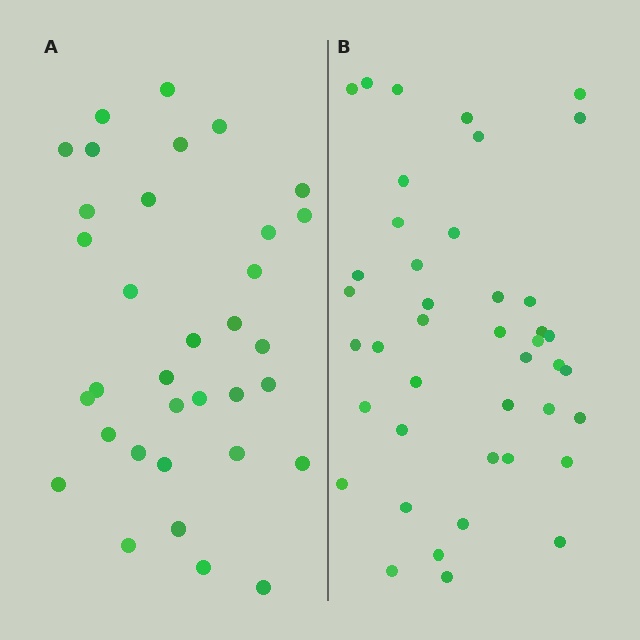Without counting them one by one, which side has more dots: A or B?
Region B (the right region) has more dots.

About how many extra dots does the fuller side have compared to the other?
Region B has roughly 8 or so more dots than region A.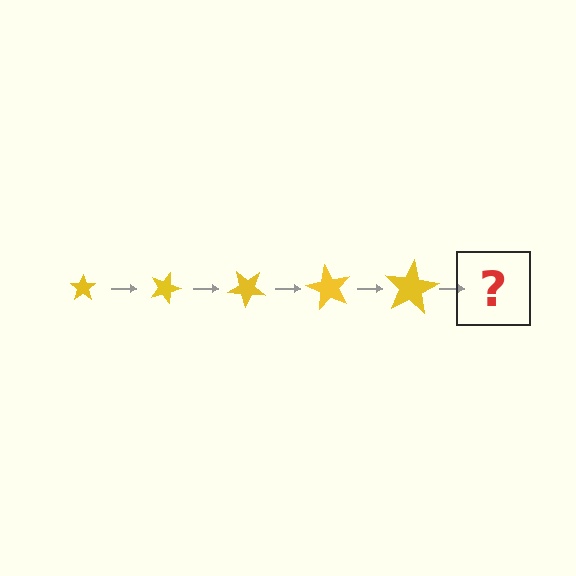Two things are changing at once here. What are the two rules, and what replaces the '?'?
The two rules are that the star grows larger each step and it rotates 20 degrees each step. The '?' should be a star, larger than the previous one and rotated 100 degrees from the start.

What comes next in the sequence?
The next element should be a star, larger than the previous one and rotated 100 degrees from the start.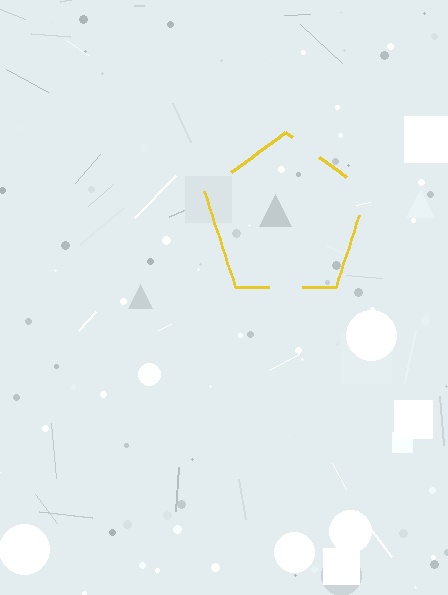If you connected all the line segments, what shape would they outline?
They would outline a pentagon.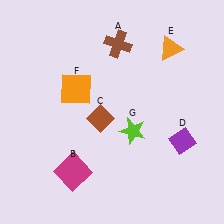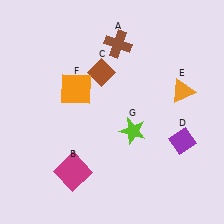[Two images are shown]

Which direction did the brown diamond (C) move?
The brown diamond (C) moved up.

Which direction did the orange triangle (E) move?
The orange triangle (E) moved down.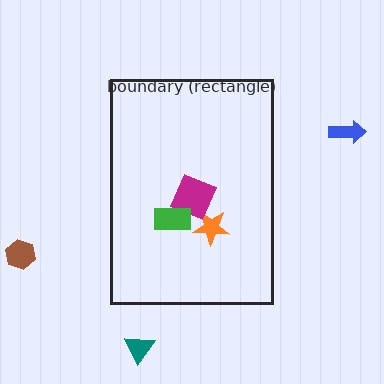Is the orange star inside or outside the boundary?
Inside.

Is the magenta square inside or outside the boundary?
Inside.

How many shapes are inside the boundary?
3 inside, 3 outside.